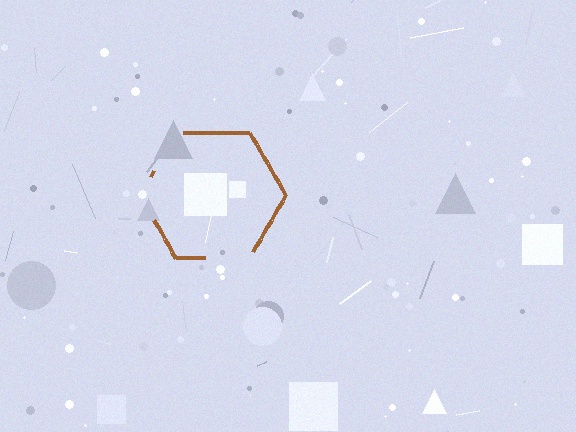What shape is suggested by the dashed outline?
The dashed outline suggests a hexagon.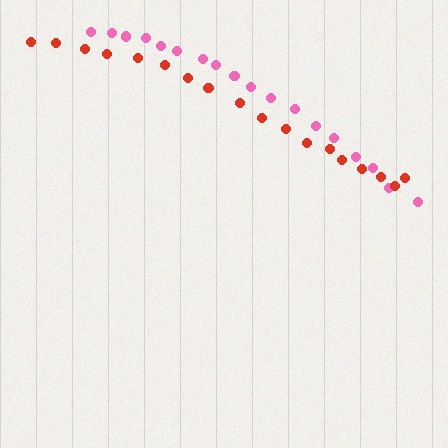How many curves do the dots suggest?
There are 2 distinct paths.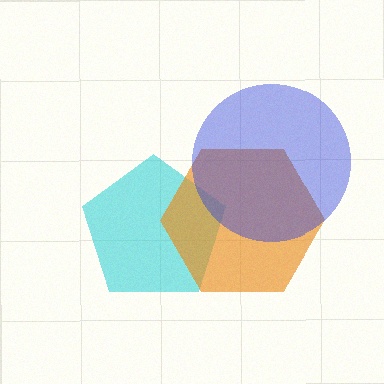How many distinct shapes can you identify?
There are 3 distinct shapes: a cyan pentagon, an orange hexagon, a blue circle.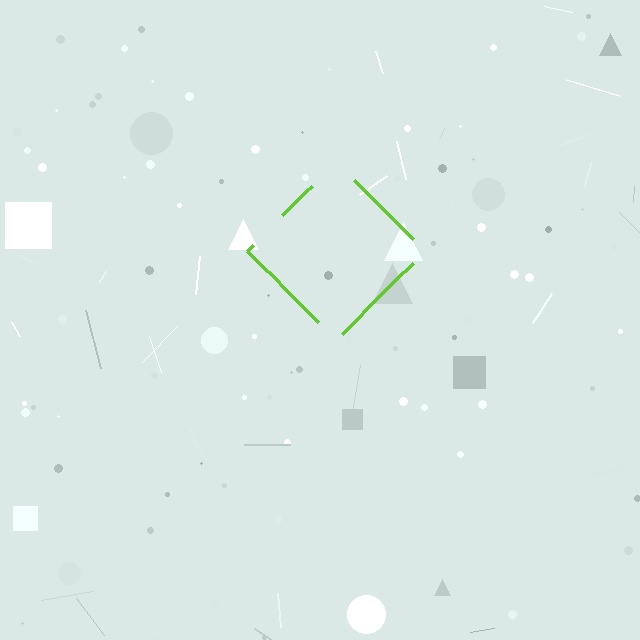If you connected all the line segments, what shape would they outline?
They would outline a diamond.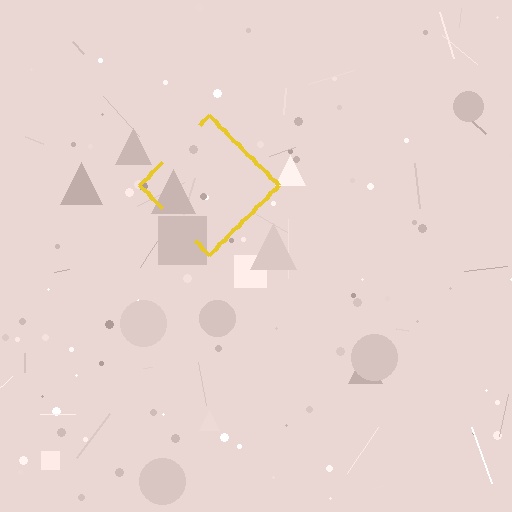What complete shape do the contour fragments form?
The contour fragments form a diamond.